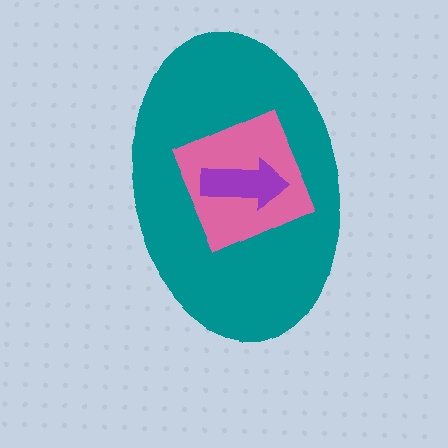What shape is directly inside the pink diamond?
The purple arrow.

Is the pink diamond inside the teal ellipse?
Yes.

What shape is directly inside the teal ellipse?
The pink diamond.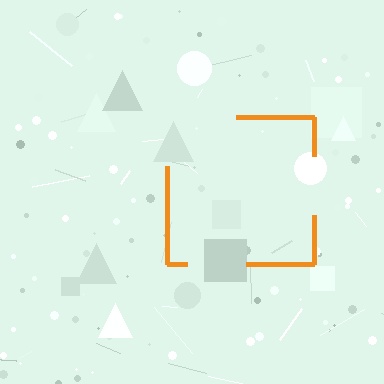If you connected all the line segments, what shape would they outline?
They would outline a square.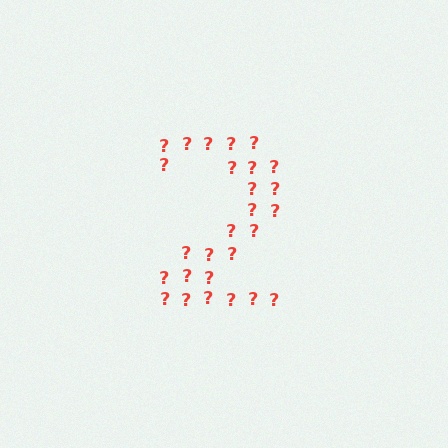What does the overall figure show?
The overall figure shows the digit 2.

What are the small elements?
The small elements are question marks.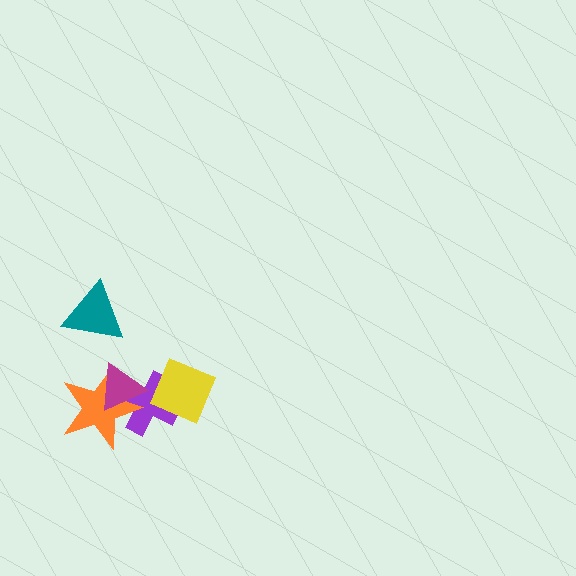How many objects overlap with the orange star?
2 objects overlap with the orange star.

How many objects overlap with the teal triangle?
0 objects overlap with the teal triangle.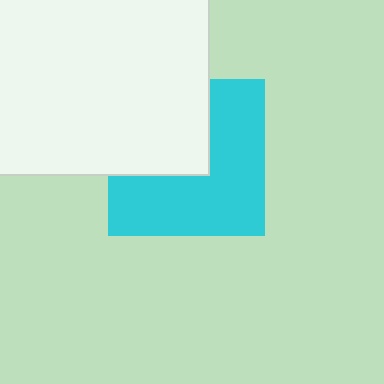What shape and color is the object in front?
The object in front is a white square.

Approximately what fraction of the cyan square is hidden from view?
Roughly 40% of the cyan square is hidden behind the white square.